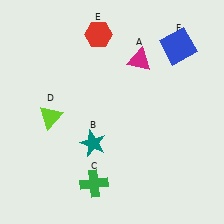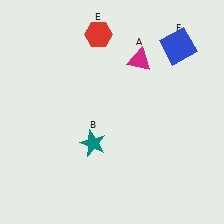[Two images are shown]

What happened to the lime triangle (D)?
The lime triangle (D) was removed in Image 2. It was in the bottom-left area of Image 1.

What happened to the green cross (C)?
The green cross (C) was removed in Image 2. It was in the bottom-left area of Image 1.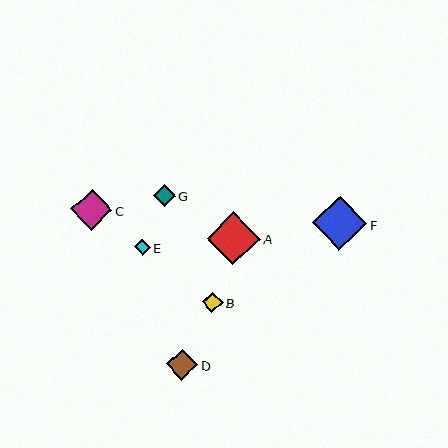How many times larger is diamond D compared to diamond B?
Diamond D is approximately 1.6 times the size of diamond B.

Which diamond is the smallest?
Diamond E is the smallest with a size of approximately 16 pixels.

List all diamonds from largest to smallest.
From largest to smallest: F, A, C, D, G, B, E.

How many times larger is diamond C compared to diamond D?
Diamond C is approximately 1.3 times the size of diamond D.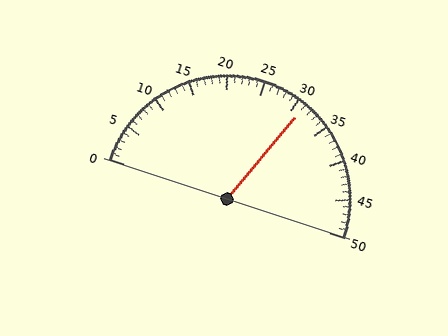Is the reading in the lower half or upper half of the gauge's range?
The reading is in the upper half of the range (0 to 50).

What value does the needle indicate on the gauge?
The needle indicates approximately 31.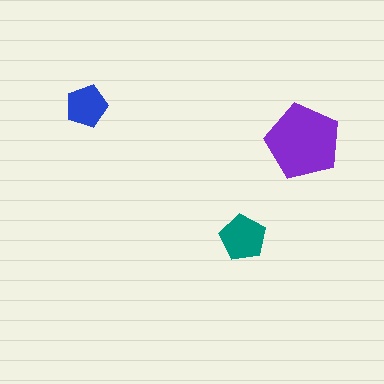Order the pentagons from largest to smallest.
the purple one, the teal one, the blue one.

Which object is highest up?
The blue pentagon is topmost.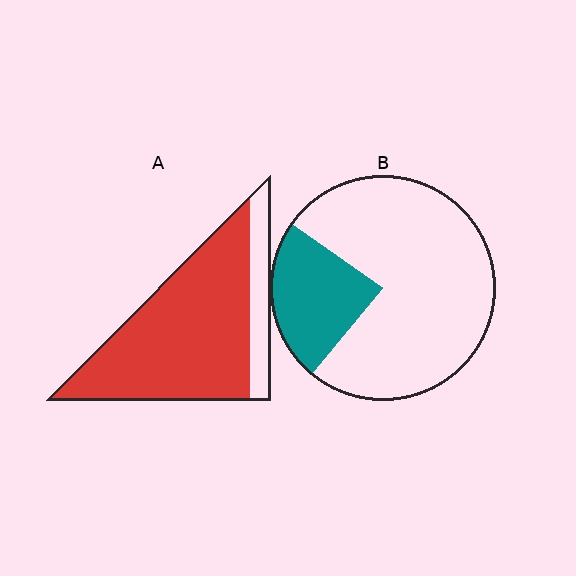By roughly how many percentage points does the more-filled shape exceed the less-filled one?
By roughly 60 percentage points (A over B).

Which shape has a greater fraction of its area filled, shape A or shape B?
Shape A.